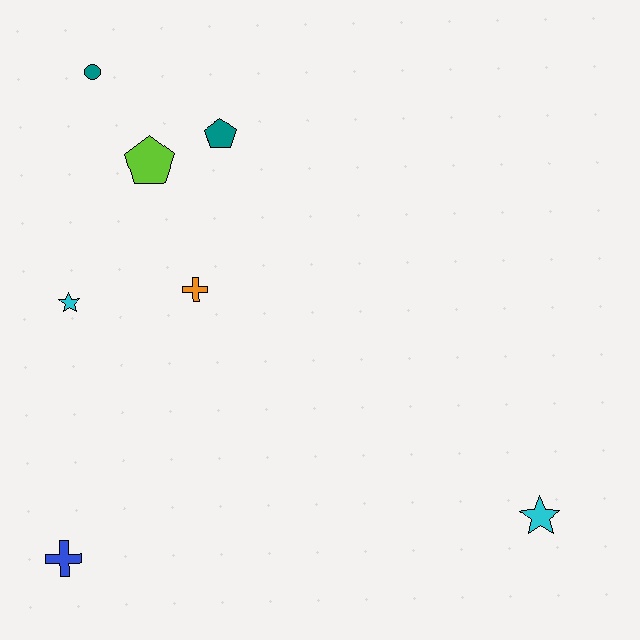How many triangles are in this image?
There are no triangles.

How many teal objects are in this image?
There are 2 teal objects.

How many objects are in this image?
There are 7 objects.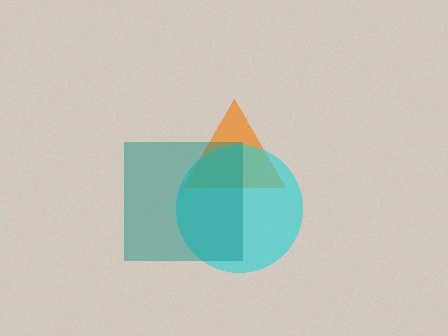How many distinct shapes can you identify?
There are 3 distinct shapes: an orange triangle, a cyan circle, a teal square.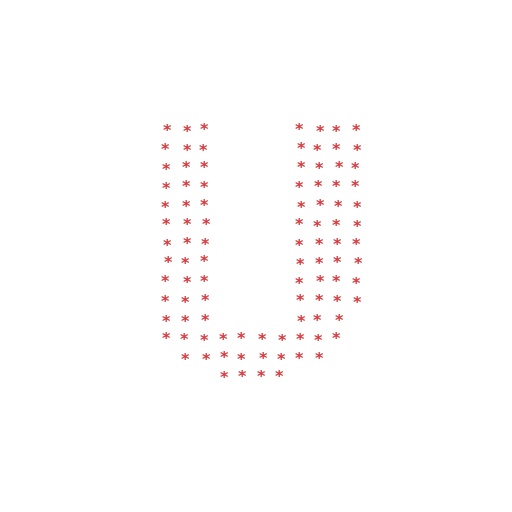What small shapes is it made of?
It is made of small asterisks.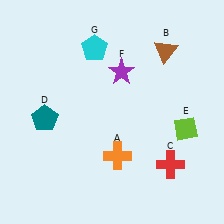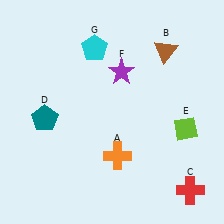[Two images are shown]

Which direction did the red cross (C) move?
The red cross (C) moved down.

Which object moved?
The red cross (C) moved down.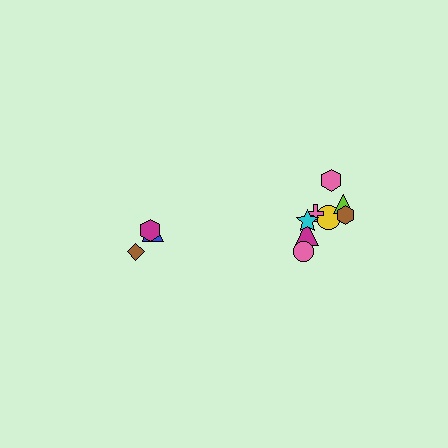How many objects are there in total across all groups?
There are 12 objects.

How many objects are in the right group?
There are 8 objects.